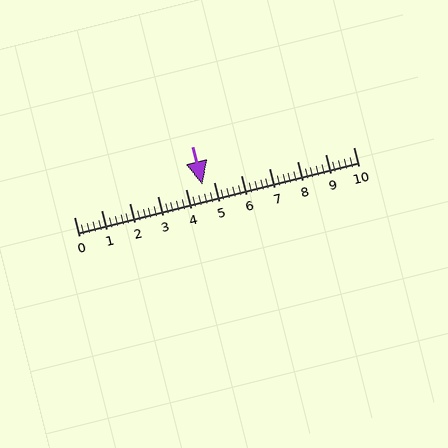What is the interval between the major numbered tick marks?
The major tick marks are spaced 1 units apart.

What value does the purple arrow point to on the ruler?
The purple arrow points to approximately 4.6.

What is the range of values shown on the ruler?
The ruler shows values from 0 to 10.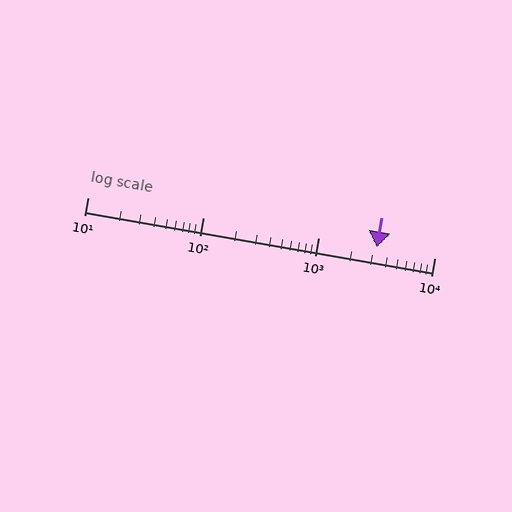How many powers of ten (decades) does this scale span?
The scale spans 3 decades, from 10 to 10000.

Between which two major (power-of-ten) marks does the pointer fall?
The pointer is between 1000 and 10000.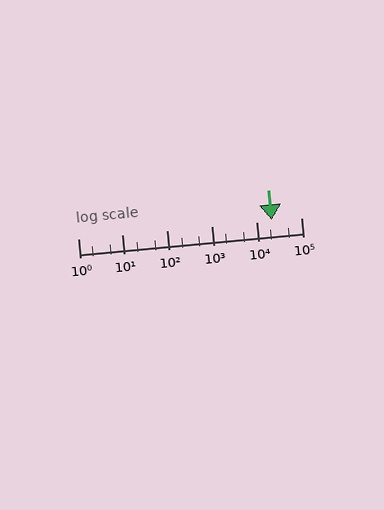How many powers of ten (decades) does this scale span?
The scale spans 5 decades, from 1 to 100000.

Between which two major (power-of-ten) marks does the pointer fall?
The pointer is between 10000 and 100000.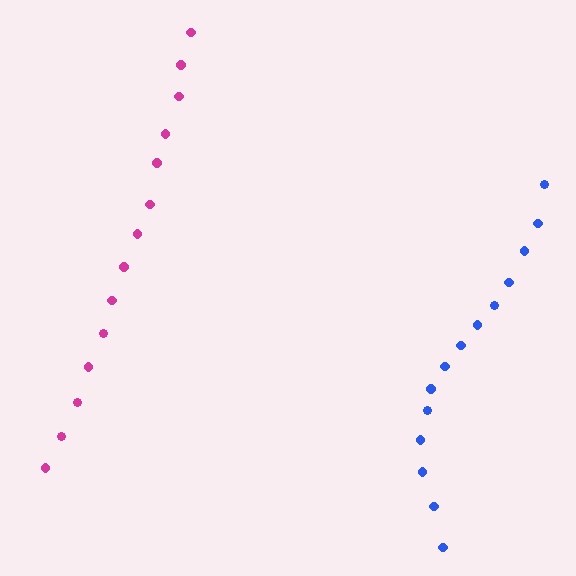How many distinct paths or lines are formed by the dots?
There are 2 distinct paths.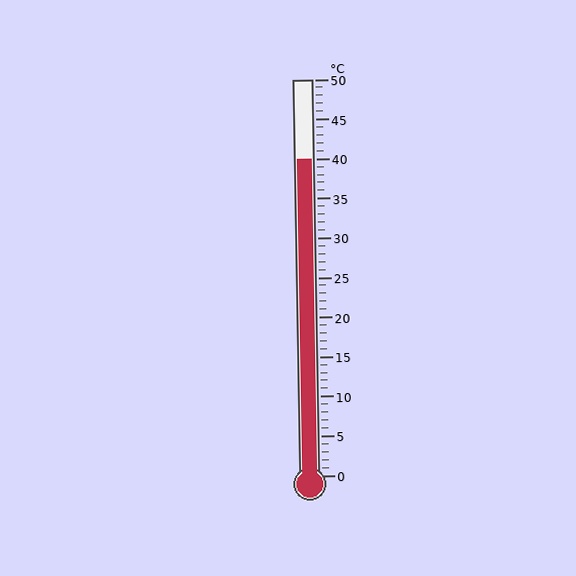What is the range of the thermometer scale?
The thermometer scale ranges from 0°C to 50°C.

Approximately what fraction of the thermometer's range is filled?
The thermometer is filled to approximately 80% of its range.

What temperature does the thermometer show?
The thermometer shows approximately 40°C.